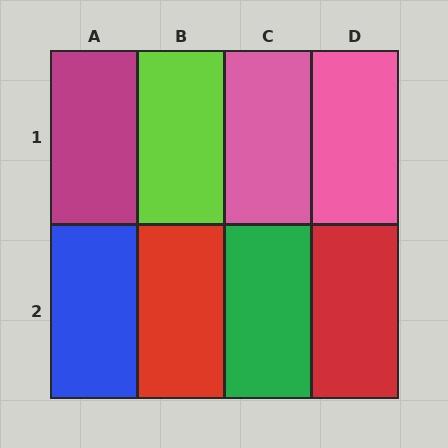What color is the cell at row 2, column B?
Red.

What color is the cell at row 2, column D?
Red.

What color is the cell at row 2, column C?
Green.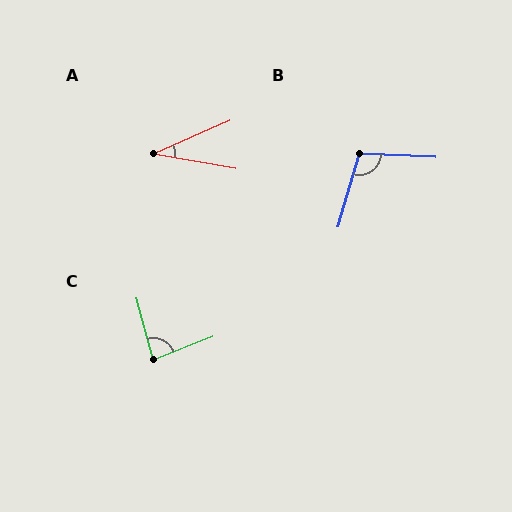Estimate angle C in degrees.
Approximately 83 degrees.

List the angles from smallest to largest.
A (33°), C (83°), B (104°).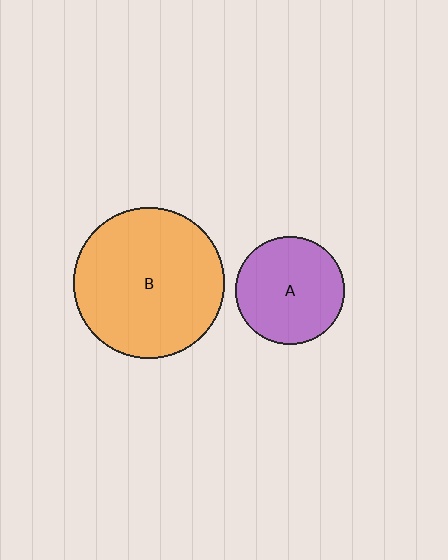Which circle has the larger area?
Circle B (orange).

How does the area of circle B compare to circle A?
Approximately 1.9 times.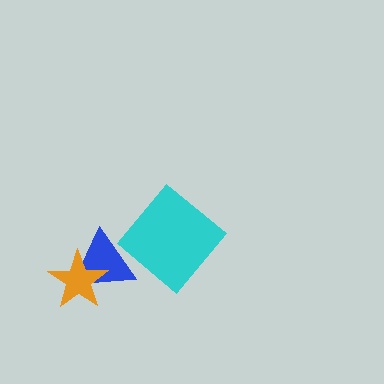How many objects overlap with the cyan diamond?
0 objects overlap with the cyan diamond.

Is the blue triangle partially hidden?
Yes, it is partially covered by another shape.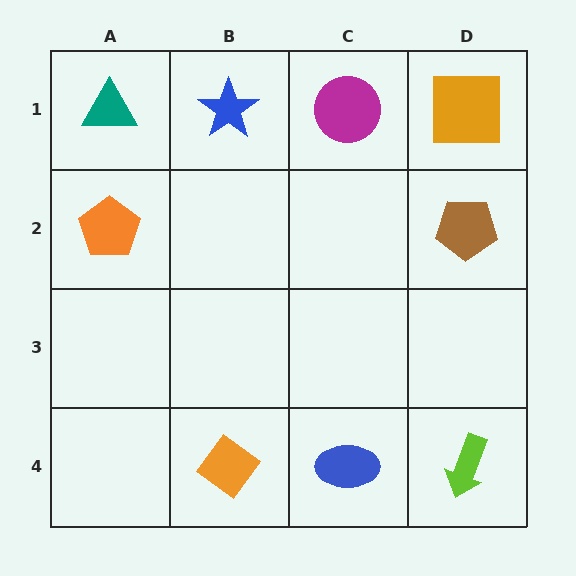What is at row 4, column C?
A blue ellipse.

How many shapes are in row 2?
2 shapes.